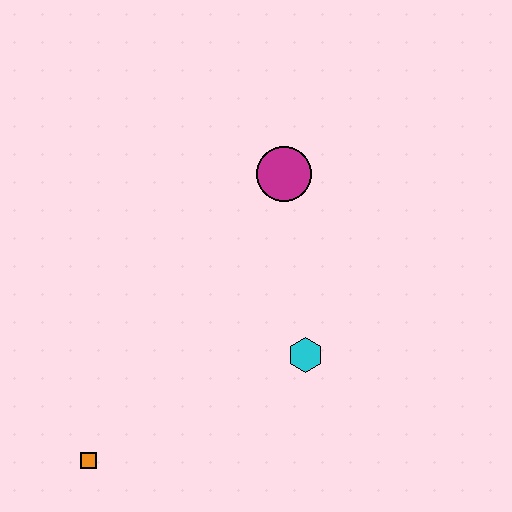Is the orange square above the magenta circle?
No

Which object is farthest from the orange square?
The magenta circle is farthest from the orange square.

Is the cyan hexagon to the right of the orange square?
Yes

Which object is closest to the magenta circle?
The cyan hexagon is closest to the magenta circle.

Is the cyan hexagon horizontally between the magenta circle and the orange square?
No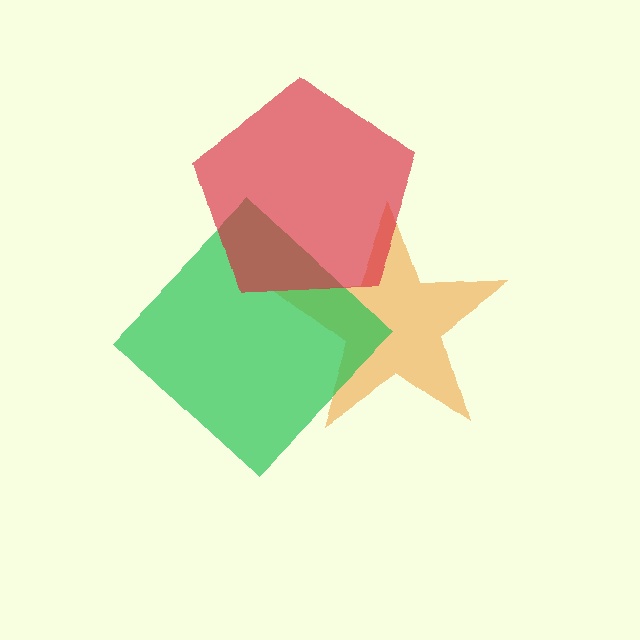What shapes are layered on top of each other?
The layered shapes are: an orange star, a green diamond, a red pentagon.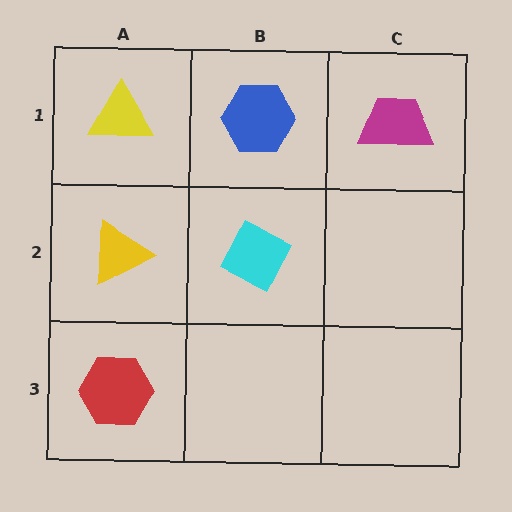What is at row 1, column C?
A magenta trapezoid.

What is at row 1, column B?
A blue hexagon.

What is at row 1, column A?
A yellow triangle.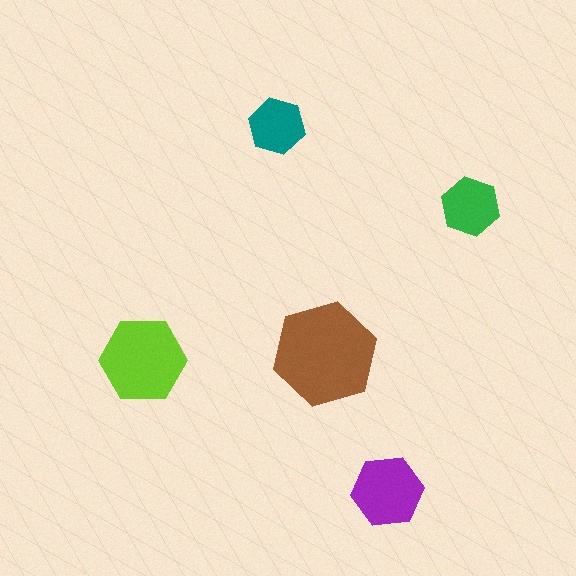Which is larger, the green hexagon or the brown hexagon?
The brown one.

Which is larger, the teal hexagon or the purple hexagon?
The purple one.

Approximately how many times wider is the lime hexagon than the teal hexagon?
About 1.5 times wider.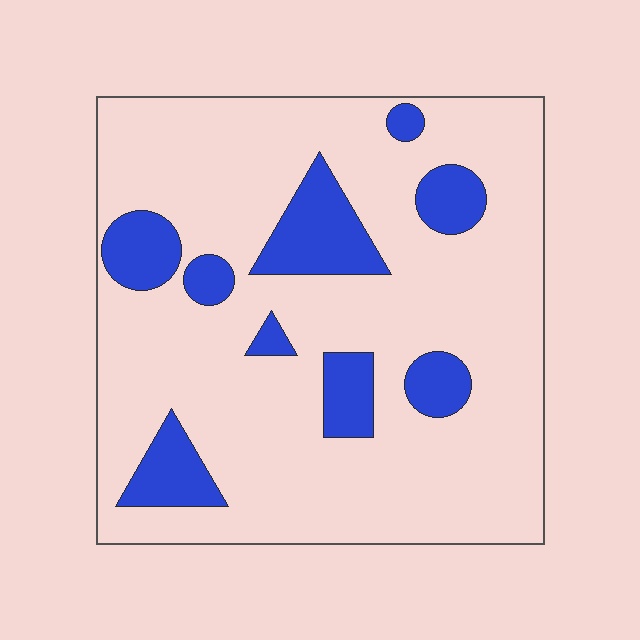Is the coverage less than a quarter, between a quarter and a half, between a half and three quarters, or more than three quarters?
Less than a quarter.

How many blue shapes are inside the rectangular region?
9.